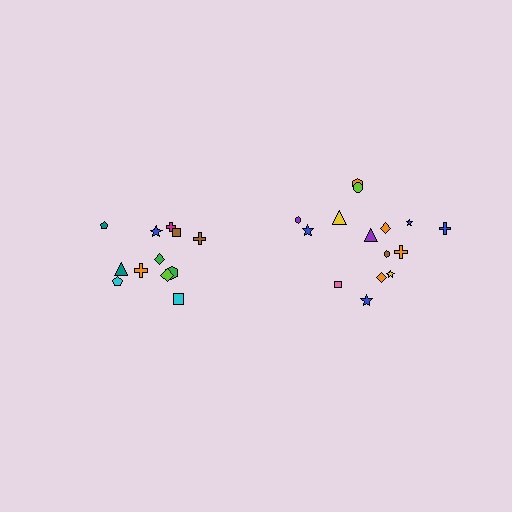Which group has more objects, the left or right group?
The right group.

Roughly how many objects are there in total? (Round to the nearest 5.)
Roughly 25 objects in total.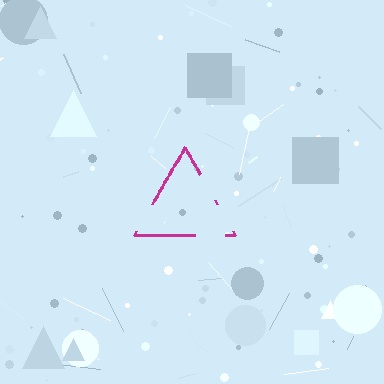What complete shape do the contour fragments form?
The contour fragments form a triangle.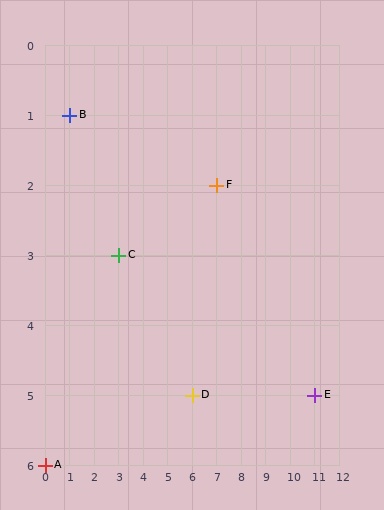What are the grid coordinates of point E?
Point E is at grid coordinates (11, 5).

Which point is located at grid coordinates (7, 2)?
Point F is at (7, 2).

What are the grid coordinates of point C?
Point C is at grid coordinates (3, 3).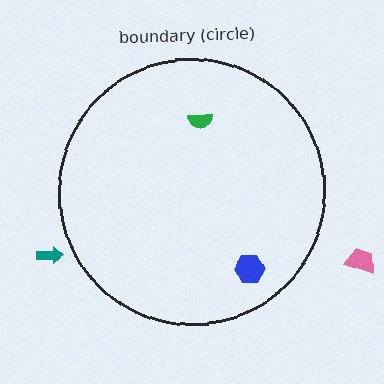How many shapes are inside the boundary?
2 inside, 2 outside.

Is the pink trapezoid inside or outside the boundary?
Outside.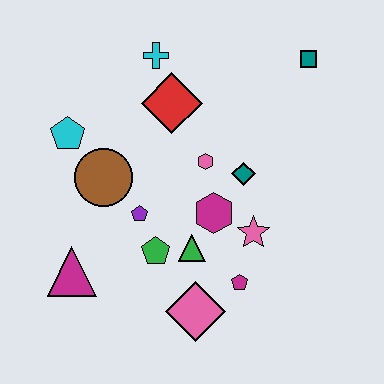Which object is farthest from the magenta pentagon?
The cyan cross is farthest from the magenta pentagon.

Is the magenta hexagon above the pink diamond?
Yes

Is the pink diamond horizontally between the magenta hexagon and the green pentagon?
Yes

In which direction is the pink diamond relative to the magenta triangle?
The pink diamond is to the right of the magenta triangle.